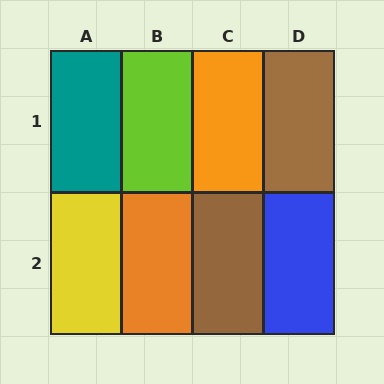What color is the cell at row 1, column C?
Orange.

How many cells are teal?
1 cell is teal.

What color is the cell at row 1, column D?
Brown.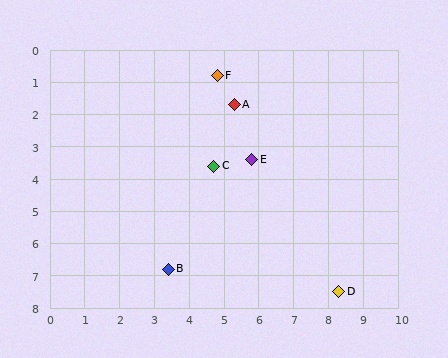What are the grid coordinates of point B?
Point B is at approximately (3.4, 6.8).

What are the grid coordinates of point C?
Point C is at approximately (4.7, 3.6).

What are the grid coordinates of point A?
Point A is at approximately (5.3, 1.7).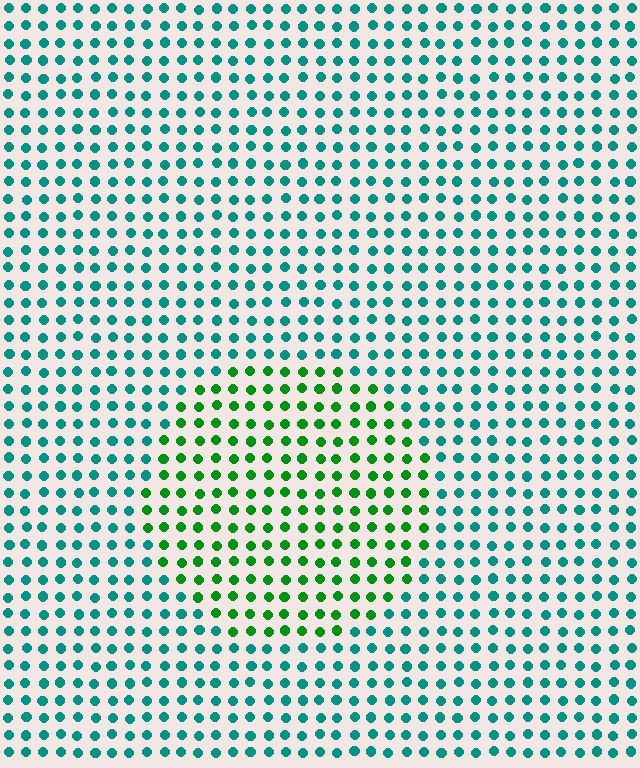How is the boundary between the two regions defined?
The boundary is defined purely by a slight shift in hue (about 46 degrees). Spacing, size, and orientation are identical on both sides.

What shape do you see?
I see a circle.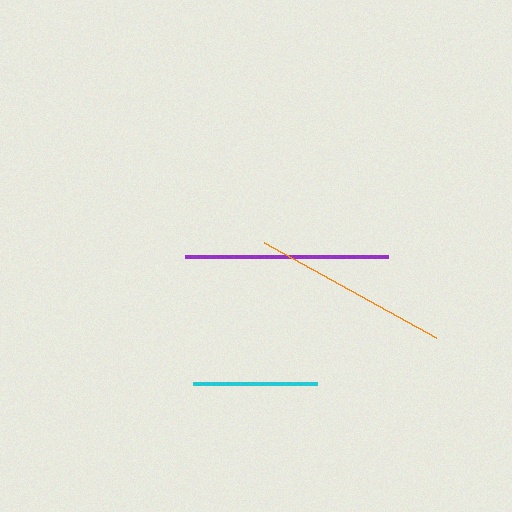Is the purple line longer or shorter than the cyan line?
The purple line is longer than the cyan line.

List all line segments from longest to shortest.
From longest to shortest: purple, orange, cyan.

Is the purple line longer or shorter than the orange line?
The purple line is longer than the orange line.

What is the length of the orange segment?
The orange segment is approximately 197 pixels long.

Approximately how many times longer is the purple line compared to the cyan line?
The purple line is approximately 1.6 times the length of the cyan line.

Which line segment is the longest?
The purple line is the longest at approximately 204 pixels.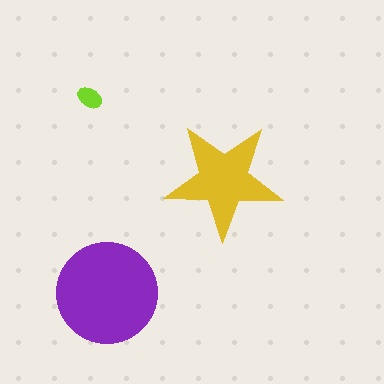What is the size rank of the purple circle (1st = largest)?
1st.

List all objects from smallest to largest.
The lime ellipse, the yellow star, the purple circle.